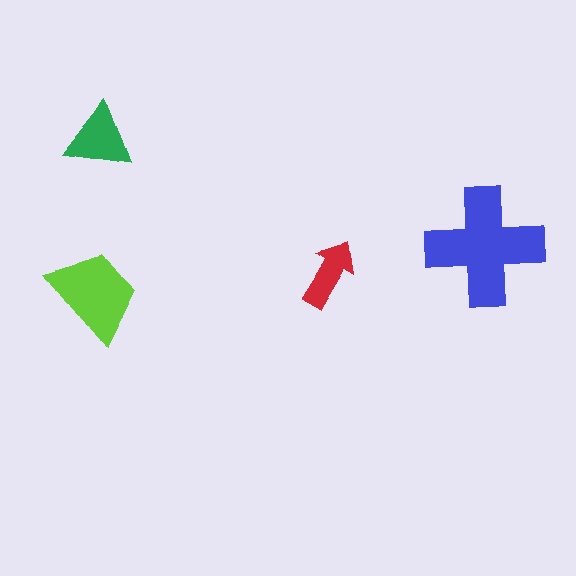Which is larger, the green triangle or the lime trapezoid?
The lime trapezoid.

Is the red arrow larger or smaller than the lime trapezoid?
Smaller.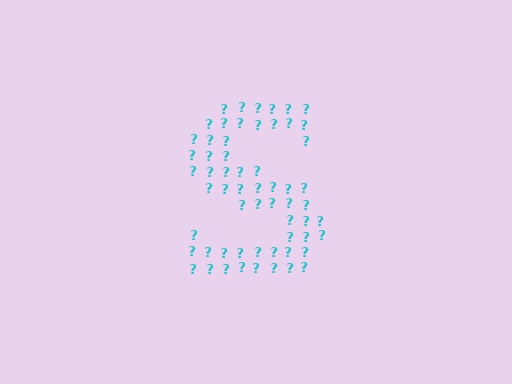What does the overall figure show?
The overall figure shows the letter S.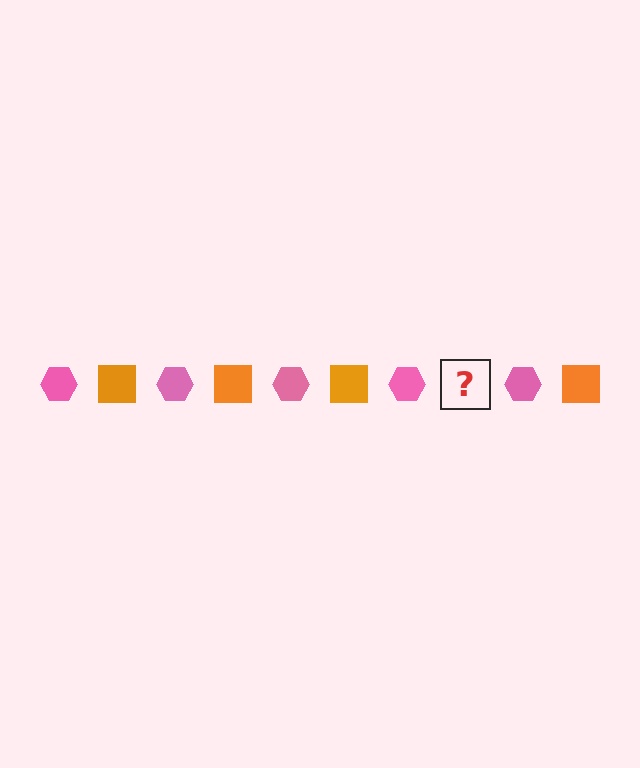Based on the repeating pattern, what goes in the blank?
The blank should be an orange square.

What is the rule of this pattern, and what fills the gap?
The rule is that the pattern alternates between pink hexagon and orange square. The gap should be filled with an orange square.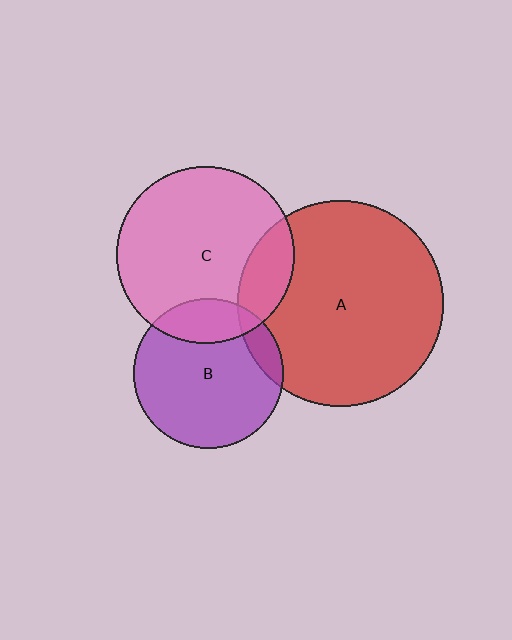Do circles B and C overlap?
Yes.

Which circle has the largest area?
Circle A (red).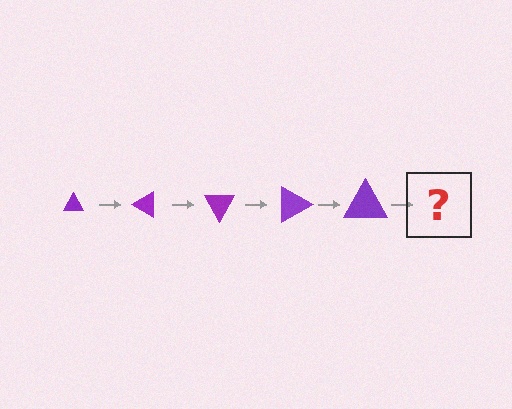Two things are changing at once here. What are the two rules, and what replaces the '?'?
The two rules are that the triangle grows larger each step and it rotates 30 degrees each step. The '?' should be a triangle, larger than the previous one and rotated 150 degrees from the start.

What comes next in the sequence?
The next element should be a triangle, larger than the previous one and rotated 150 degrees from the start.